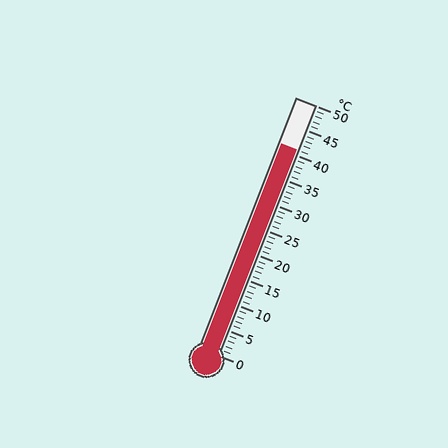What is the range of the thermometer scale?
The thermometer scale ranges from 0°C to 50°C.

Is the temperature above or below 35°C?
The temperature is above 35°C.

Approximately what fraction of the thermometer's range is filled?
The thermometer is filled to approximately 80% of its range.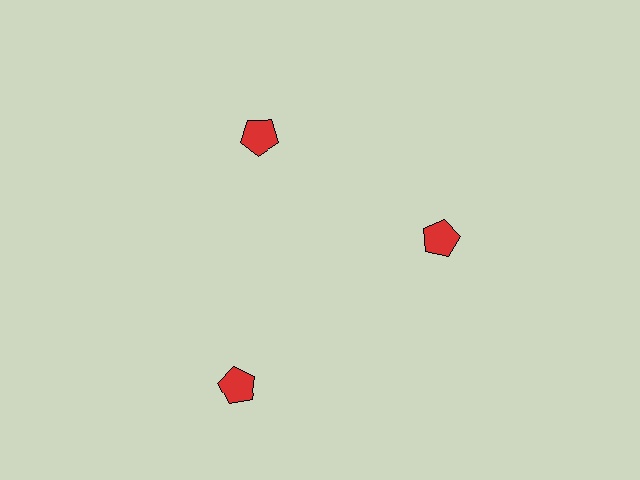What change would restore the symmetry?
The symmetry would be restored by moving it inward, back onto the ring so that all 3 pentagons sit at equal angles and equal distance from the center.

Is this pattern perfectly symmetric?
No. The 3 red pentagons are arranged in a ring, but one element near the 7 o'clock position is pushed outward from the center, breaking the 3-fold rotational symmetry.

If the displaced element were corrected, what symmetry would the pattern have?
It would have 3-fold rotational symmetry — the pattern would map onto itself every 120 degrees.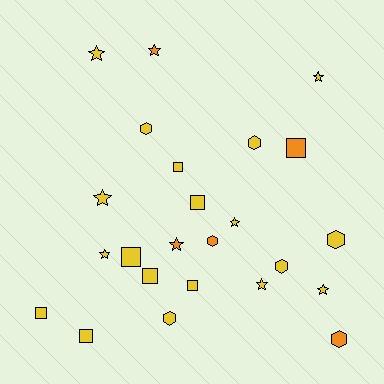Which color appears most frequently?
Yellow, with 19 objects.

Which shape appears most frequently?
Star, with 9 objects.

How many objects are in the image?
There are 24 objects.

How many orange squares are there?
There is 1 orange square.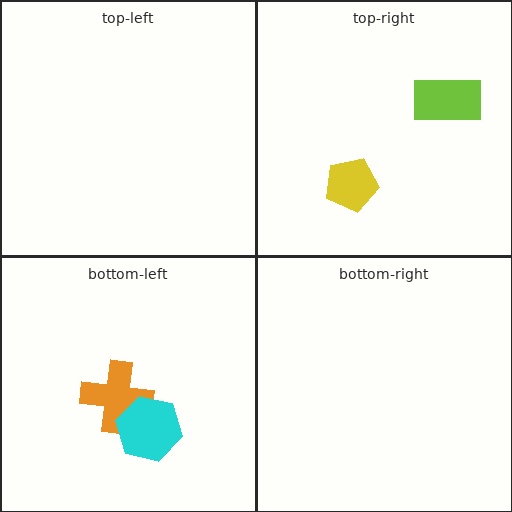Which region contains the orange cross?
The bottom-left region.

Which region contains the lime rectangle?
The top-right region.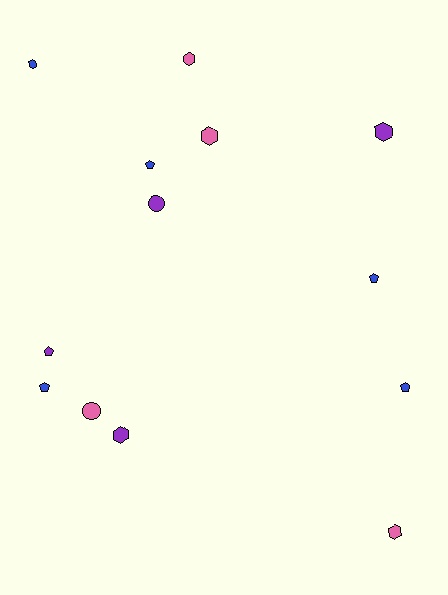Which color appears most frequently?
Blue, with 5 objects.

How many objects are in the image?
There are 13 objects.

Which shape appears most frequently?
Hexagon, with 6 objects.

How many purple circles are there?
There is 1 purple circle.